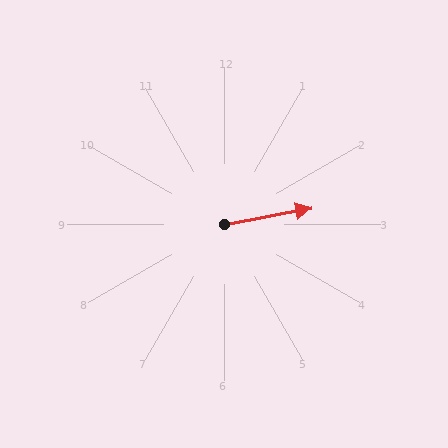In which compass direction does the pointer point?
East.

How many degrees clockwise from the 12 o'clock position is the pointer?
Approximately 80 degrees.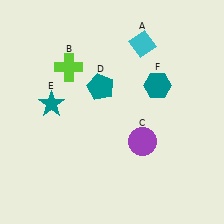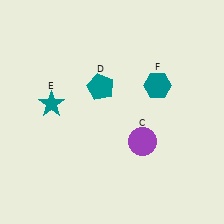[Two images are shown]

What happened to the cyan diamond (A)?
The cyan diamond (A) was removed in Image 2. It was in the top-right area of Image 1.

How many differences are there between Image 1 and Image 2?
There are 2 differences between the two images.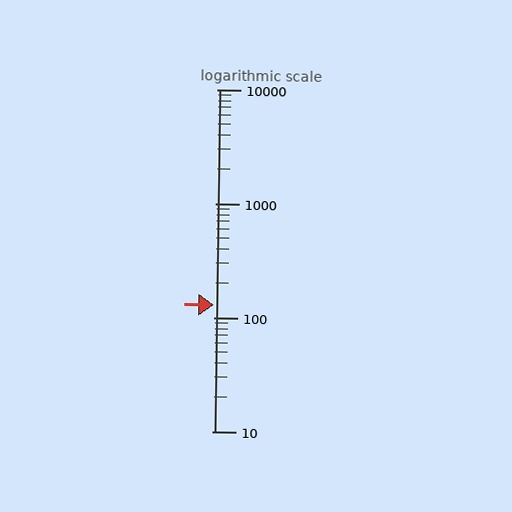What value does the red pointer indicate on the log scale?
The pointer indicates approximately 130.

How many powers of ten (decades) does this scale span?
The scale spans 3 decades, from 10 to 10000.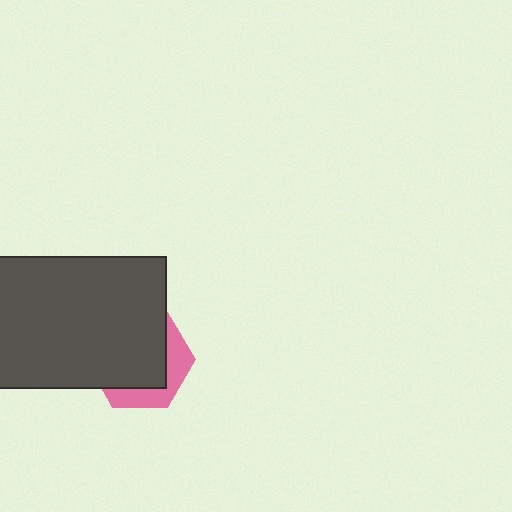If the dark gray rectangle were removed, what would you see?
You would see the complete pink hexagon.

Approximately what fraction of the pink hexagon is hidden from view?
Roughly 69% of the pink hexagon is hidden behind the dark gray rectangle.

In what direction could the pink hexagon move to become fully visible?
The pink hexagon could move toward the lower-right. That would shift it out from behind the dark gray rectangle entirely.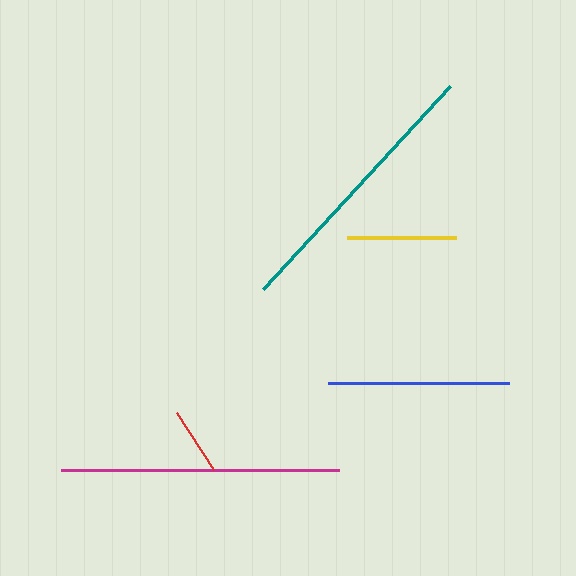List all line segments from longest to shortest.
From longest to shortest: magenta, teal, blue, yellow, red.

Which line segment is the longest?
The magenta line is the longest at approximately 279 pixels.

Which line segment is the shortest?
The red line is the shortest at approximately 68 pixels.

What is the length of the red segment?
The red segment is approximately 68 pixels long.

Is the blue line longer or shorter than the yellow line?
The blue line is longer than the yellow line.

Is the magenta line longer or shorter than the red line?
The magenta line is longer than the red line.